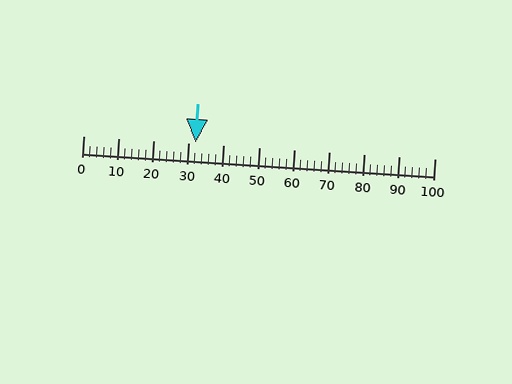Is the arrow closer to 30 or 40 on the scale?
The arrow is closer to 30.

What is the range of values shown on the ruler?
The ruler shows values from 0 to 100.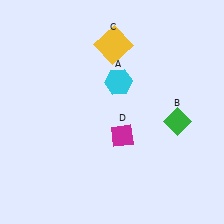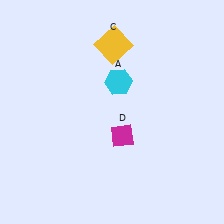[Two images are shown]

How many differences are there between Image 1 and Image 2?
There is 1 difference between the two images.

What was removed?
The green diamond (B) was removed in Image 2.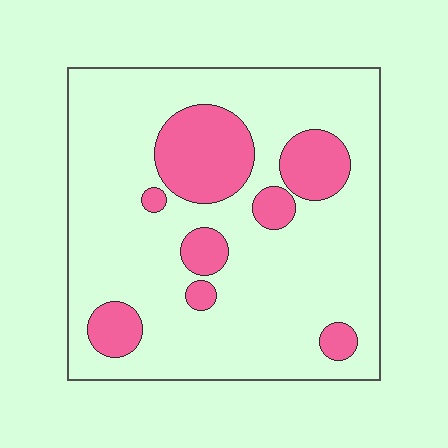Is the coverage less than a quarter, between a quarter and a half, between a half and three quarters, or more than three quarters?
Less than a quarter.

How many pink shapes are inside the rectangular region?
8.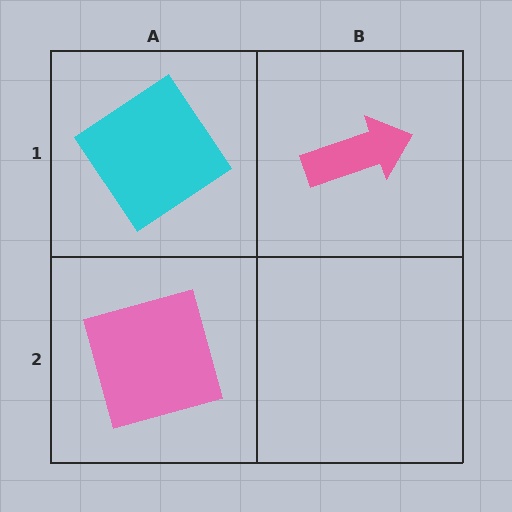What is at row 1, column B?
A pink arrow.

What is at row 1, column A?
A cyan diamond.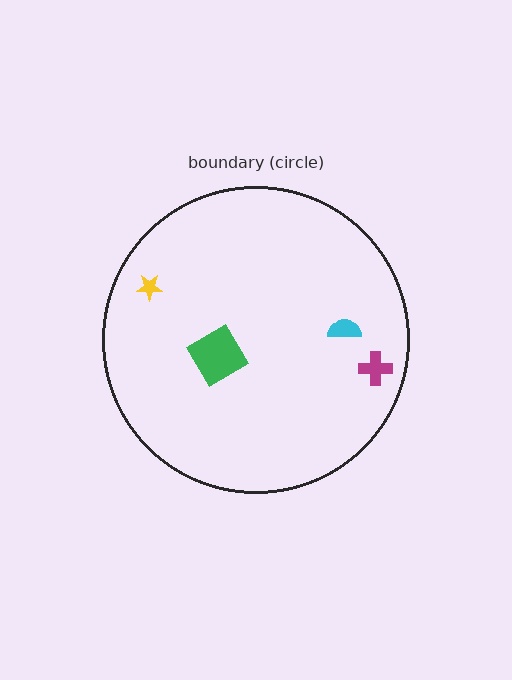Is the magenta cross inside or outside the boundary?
Inside.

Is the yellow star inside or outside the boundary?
Inside.